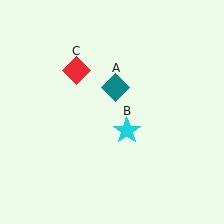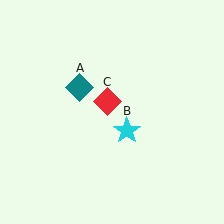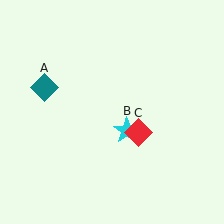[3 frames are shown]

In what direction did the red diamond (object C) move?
The red diamond (object C) moved down and to the right.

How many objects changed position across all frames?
2 objects changed position: teal diamond (object A), red diamond (object C).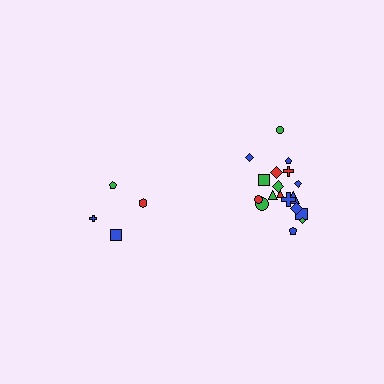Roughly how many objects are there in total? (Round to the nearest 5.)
Roughly 20 objects in total.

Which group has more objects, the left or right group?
The right group.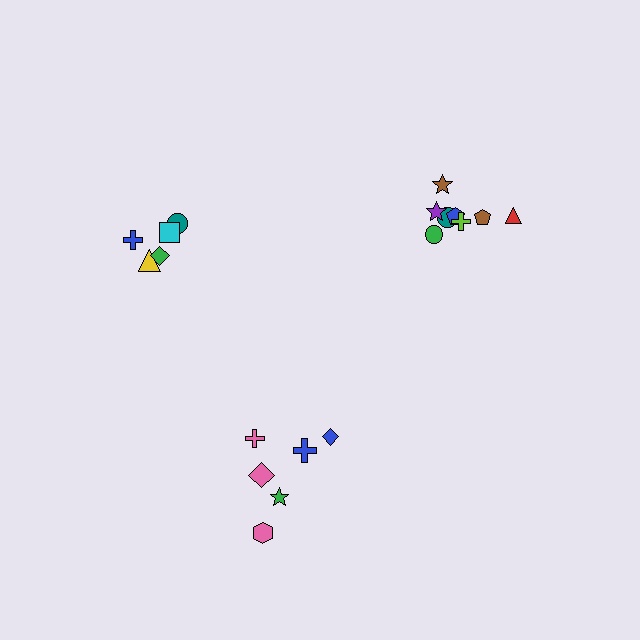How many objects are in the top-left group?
There are 5 objects.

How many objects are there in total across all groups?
There are 19 objects.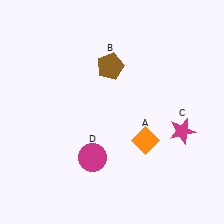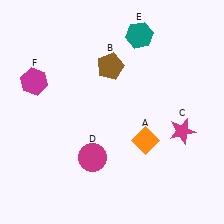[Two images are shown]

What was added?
A teal hexagon (E), a magenta hexagon (F) were added in Image 2.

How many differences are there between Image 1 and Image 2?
There are 2 differences between the two images.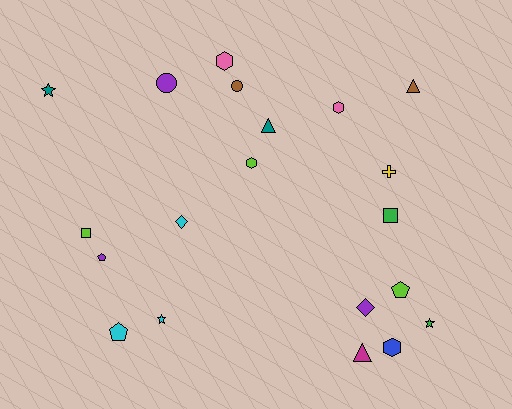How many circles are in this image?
There are 2 circles.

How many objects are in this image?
There are 20 objects.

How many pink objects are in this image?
There are 2 pink objects.